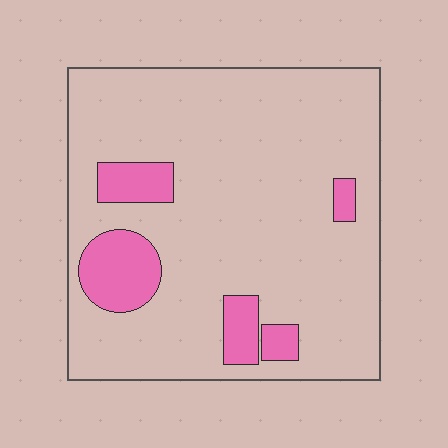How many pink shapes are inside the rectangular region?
5.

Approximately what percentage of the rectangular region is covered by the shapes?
Approximately 15%.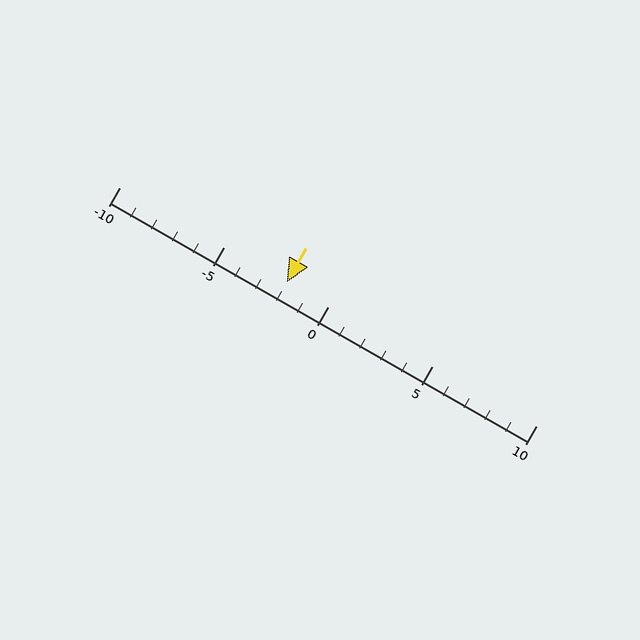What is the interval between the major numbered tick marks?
The major tick marks are spaced 5 units apart.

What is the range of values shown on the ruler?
The ruler shows values from -10 to 10.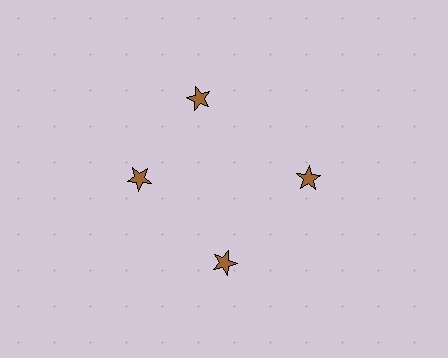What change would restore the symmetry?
The symmetry would be restored by rotating it back into even spacing with its neighbors so that all 4 stars sit at equal angles and equal distance from the center.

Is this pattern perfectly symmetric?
No. The 4 brown stars are arranged in a ring, but one element near the 12 o'clock position is rotated out of alignment along the ring, breaking the 4-fold rotational symmetry.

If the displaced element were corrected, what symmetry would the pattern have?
It would have 4-fold rotational symmetry — the pattern would map onto itself every 90 degrees.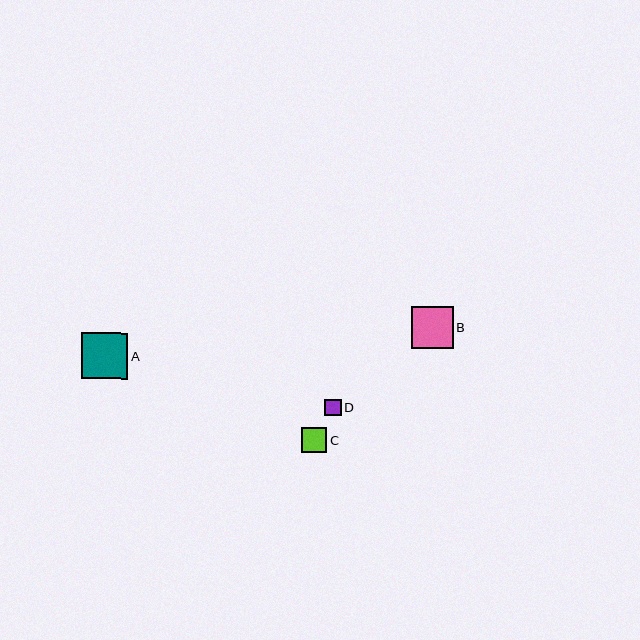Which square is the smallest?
Square D is the smallest with a size of approximately 16 pixels.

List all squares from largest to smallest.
From largest to smallest: A, B, C, D.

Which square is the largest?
Square A is the largest with a size of approximately 46 pixels.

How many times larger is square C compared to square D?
Square C is approximately 1.5 times the size of square D.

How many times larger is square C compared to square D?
Square C is approximately 1.5 times the size of square D.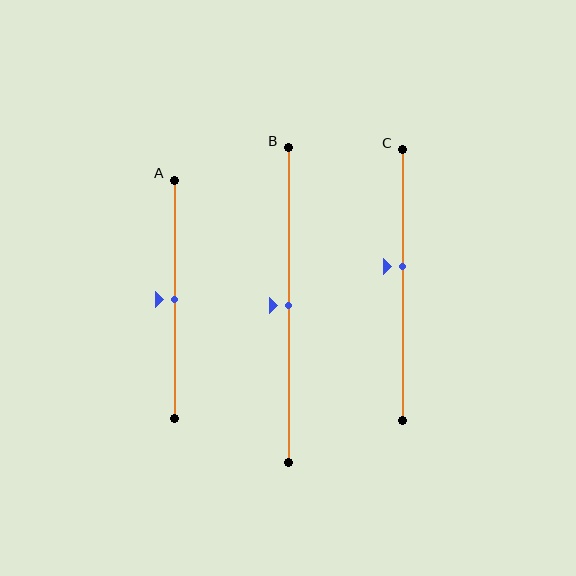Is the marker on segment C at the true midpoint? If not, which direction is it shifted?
No, the marker on segment C is shifted upward by about 7% of the segment length.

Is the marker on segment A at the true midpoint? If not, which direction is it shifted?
Yes, the marker on segment A is at the true midpoint.